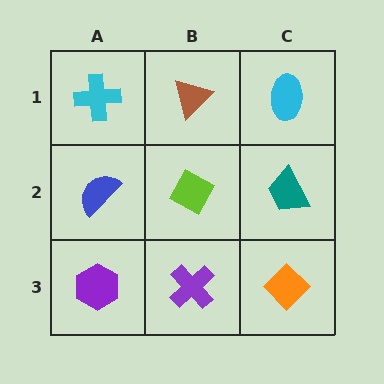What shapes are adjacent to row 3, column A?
A blue semicircle (row 2, column A), a purple cross (row 3, column B).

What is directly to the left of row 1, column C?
A brown triangle.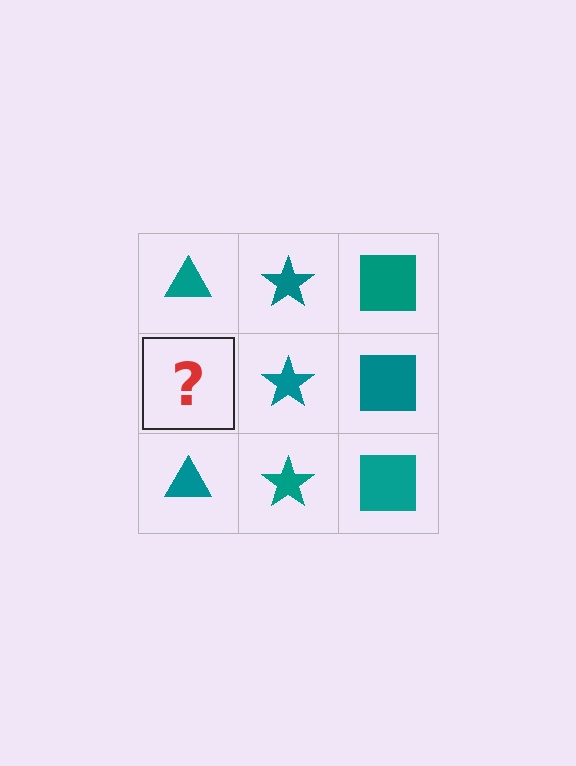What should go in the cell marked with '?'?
The missing cell should contain a teal triangle.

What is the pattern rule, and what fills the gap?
The rule is that each column has a consistent shape. The gap should be filled with a teal triangle.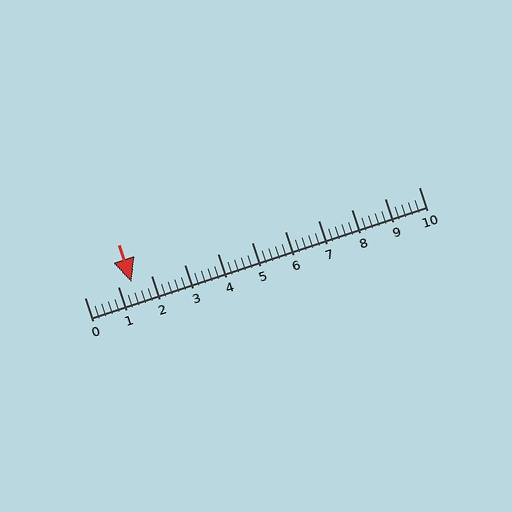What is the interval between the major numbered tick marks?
The major tick marks are spaced 1 units apart.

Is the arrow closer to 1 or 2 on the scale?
The arrow is closer to 1.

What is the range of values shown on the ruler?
The ruler shows values from 0 to 10.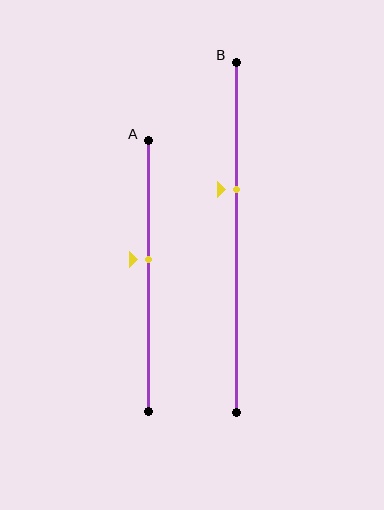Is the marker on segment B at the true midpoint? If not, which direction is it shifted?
No, the marker on segment B is shifted upward by about 14% of the segment length.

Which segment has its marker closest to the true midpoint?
Segment A has its marker closest to the true midpoint.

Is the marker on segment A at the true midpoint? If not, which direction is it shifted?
No, the marker on segment A is shifted upward by about 6% of the segment length.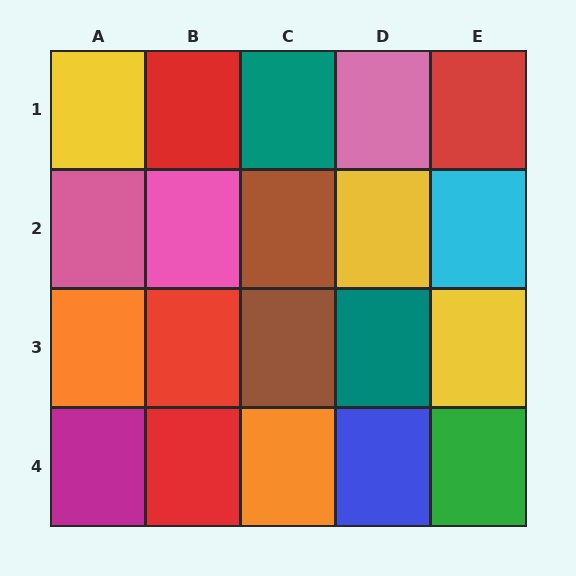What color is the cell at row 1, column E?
Red.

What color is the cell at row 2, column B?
Pink.